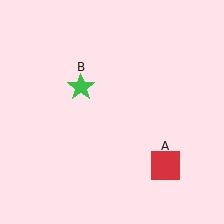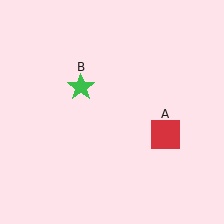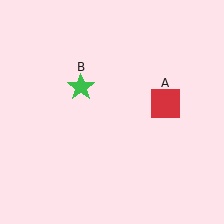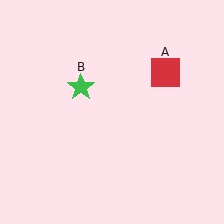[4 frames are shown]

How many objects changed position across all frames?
1 object changed position: red square (object A).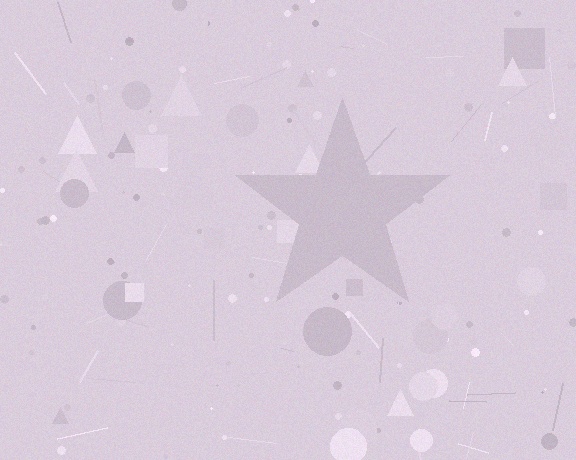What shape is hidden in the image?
A star is hidden in the image.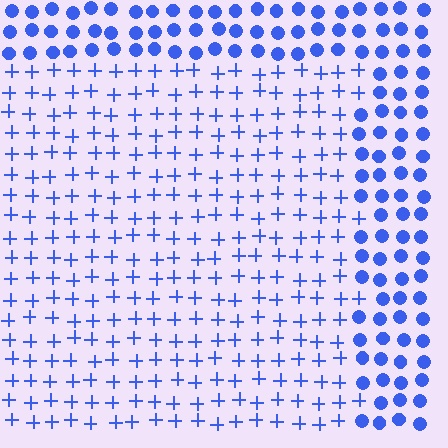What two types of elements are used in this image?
The image uses plus signs inside the rectangle region and circles outside it.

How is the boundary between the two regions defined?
The boundary is defined by a change in element shape: plus signs inside vs. circles outside. All elements share the same color and spacing.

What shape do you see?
I see a rectangle.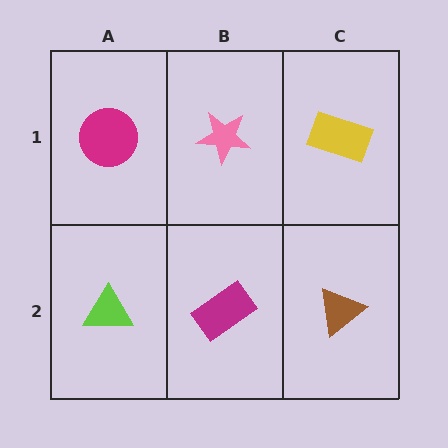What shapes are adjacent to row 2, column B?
A pink star (row 1, column B), a lime triangle (row 2, column A), a brown triangle (row 2, column C).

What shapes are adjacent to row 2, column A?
A magenta circle (row 1, column A), a magenta rectangle (row 2, column B).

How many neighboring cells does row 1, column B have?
3.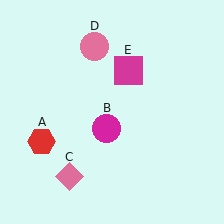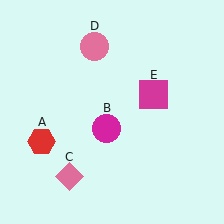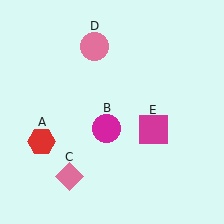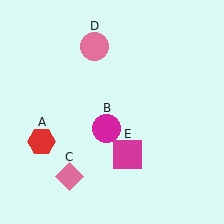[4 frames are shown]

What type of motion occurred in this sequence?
The magenta square (object E) rotated clockwise around the center of the scene.